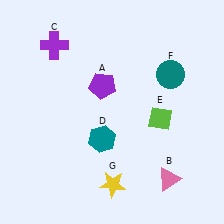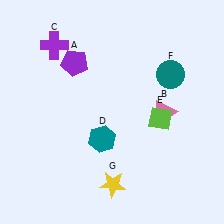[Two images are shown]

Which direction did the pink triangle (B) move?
The pink triangle (B) moved up.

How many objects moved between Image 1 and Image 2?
2 objects moved between the two images.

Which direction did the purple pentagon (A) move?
The purple pentagon (A) moved left.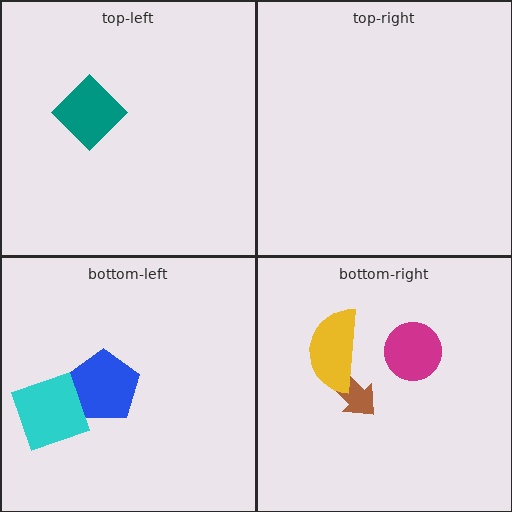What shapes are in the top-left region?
The teal diamond.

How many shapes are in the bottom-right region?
3.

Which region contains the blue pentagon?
The bottom-left region.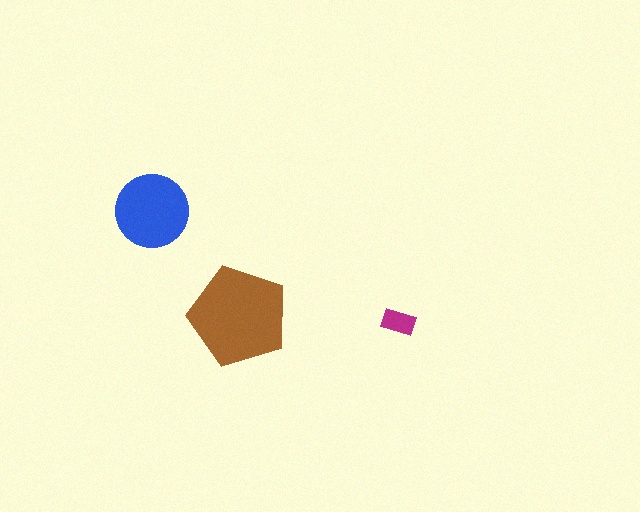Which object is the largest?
The brown pentagon.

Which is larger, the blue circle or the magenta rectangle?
The blue circle.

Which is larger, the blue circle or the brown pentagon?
The brown pentagon.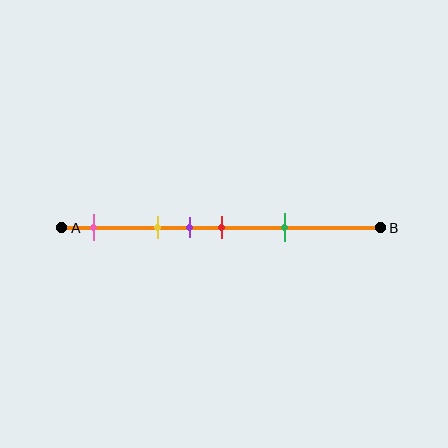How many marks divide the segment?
There are 5 marks dividing the segment.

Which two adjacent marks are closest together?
The purple and red marks are the closest adjacent pair.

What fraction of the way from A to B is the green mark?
The green mark is approximately 70% (0.7) of the way from A to B.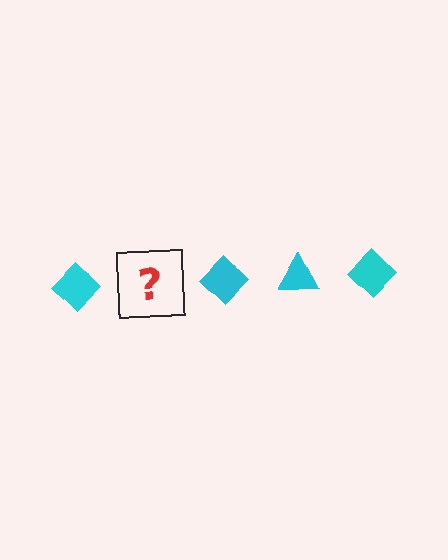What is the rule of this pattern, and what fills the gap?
The rule is that the pattern cycles through diamond, triangle shapes in cyan. The gap should be filled with a cyan triangle.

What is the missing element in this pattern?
The missing element is a cyan triangle.